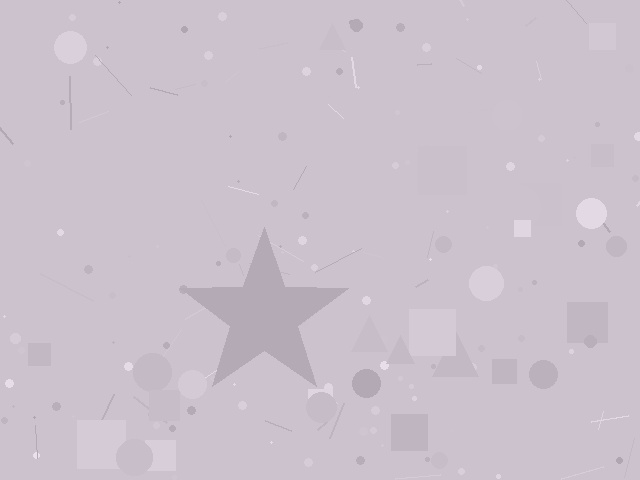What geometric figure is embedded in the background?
A star is embedded in the background.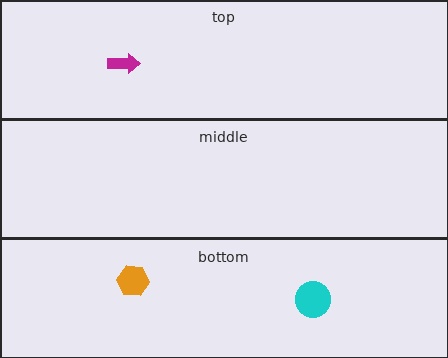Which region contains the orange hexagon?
The bottom region.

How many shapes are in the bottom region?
2.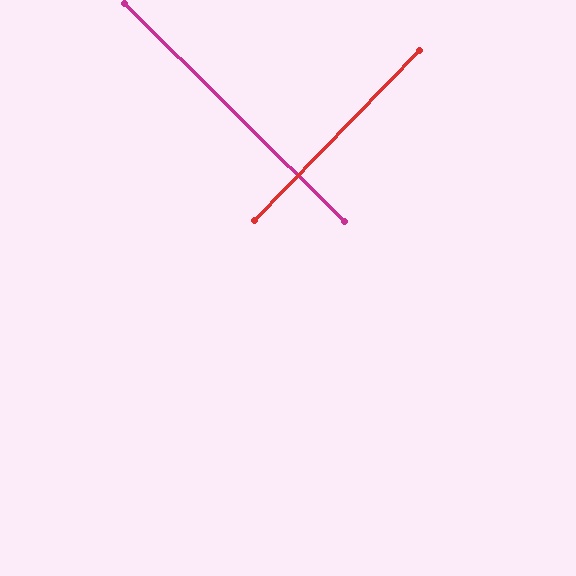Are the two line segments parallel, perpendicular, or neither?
Perpendicular — they meet at approximately 89°.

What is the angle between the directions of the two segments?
Approximately 89 degrees.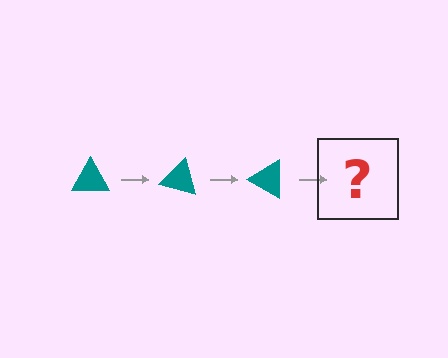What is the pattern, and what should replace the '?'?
The pattern is that the triangle rotates 15 degrees each step. The '?' should be a teal triangle rotated 45 degrees.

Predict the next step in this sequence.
The next step is a teal triangle rotated 45 degrees.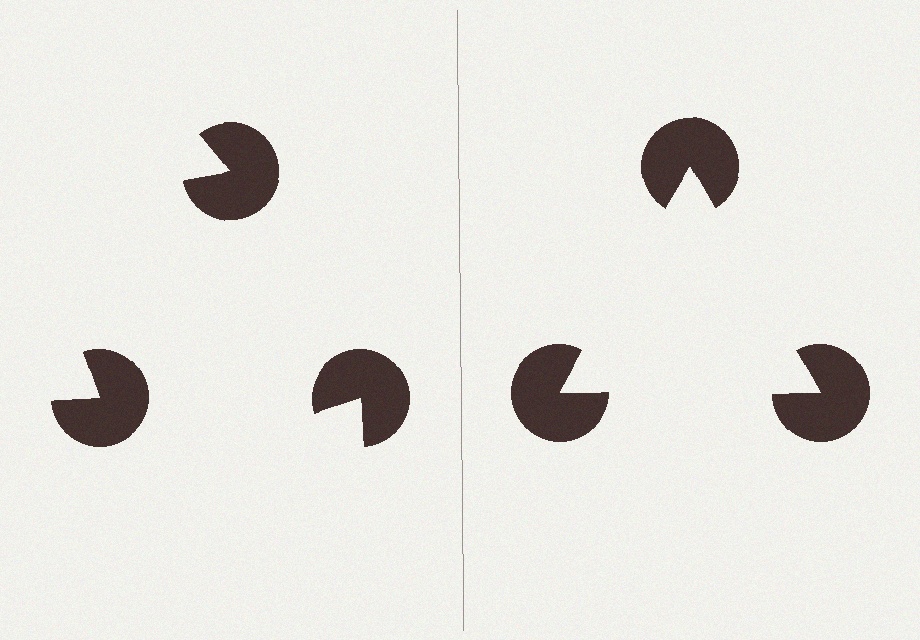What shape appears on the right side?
An illusory triangle.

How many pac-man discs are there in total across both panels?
6 — 3 on each side.